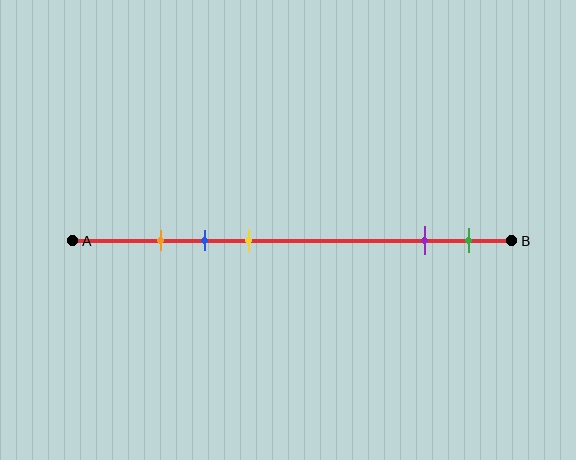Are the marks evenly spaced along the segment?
No, the marks are not evenly spaced.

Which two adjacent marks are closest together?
The orange and blue marks are the closest adjacent pair.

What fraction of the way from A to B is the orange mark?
The orange mark is approximately 20% (0.2) of the way from A to B.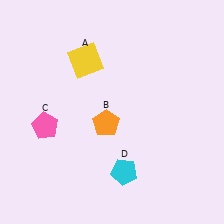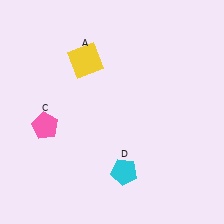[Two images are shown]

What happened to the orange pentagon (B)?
The orange pentagon (B) was removed in Image 2. It was in the bottom-left area of Image 1.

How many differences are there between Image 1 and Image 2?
There is 1 difference between the two images.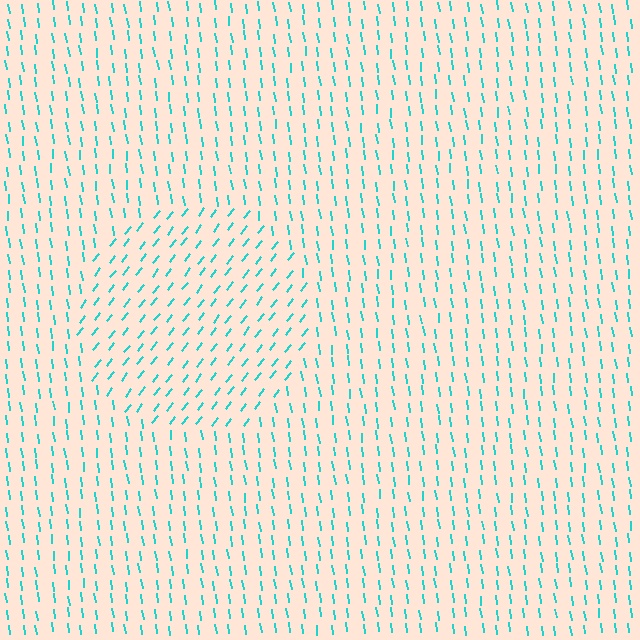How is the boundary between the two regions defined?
The boundary is defined purely by a change in line orientation (approximately 45 degrees difference). All lines are the same color and thickness.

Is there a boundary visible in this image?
Yes, there is a texture boundary formed by a change in line orientation.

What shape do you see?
I see a circle.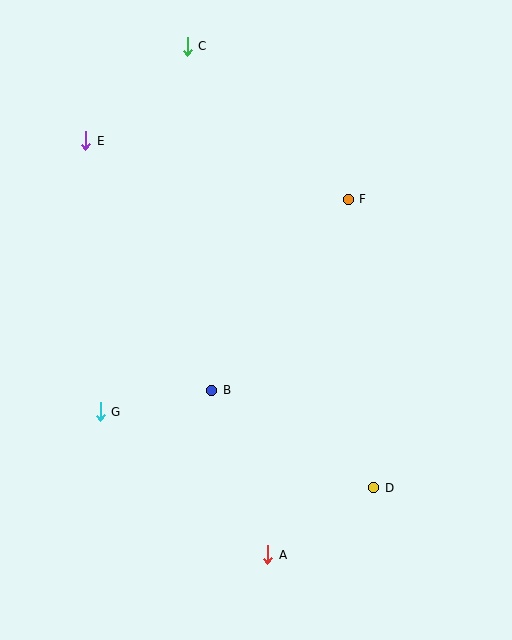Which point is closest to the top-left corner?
Point E is closest to the top-left corner.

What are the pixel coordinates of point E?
Point E is at (86, 141).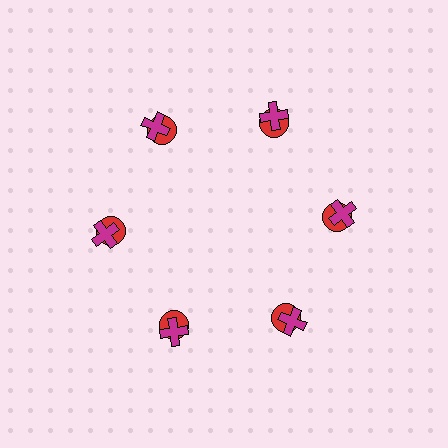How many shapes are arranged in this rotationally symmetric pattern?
There are 12 shapes, arranged in 6 groups of 2.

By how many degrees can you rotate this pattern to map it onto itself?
The pattern maps onto itself every 60 degrees of rotation.